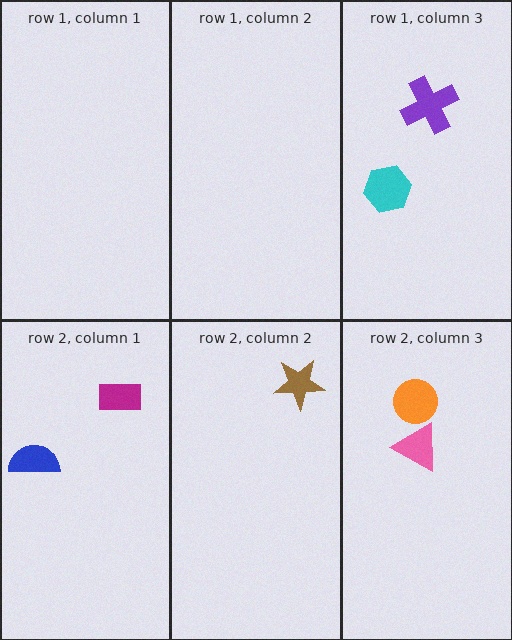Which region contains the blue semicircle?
The row 2, column 1 region.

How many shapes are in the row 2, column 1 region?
2.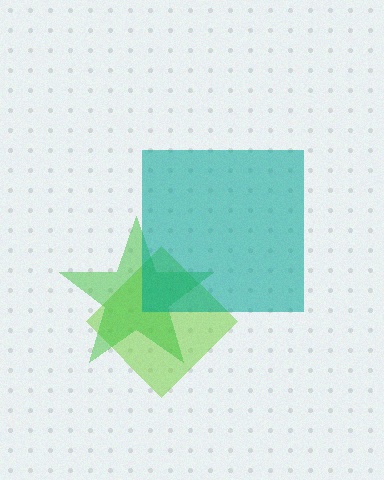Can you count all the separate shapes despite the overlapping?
Yes, there are 3 separate shapes.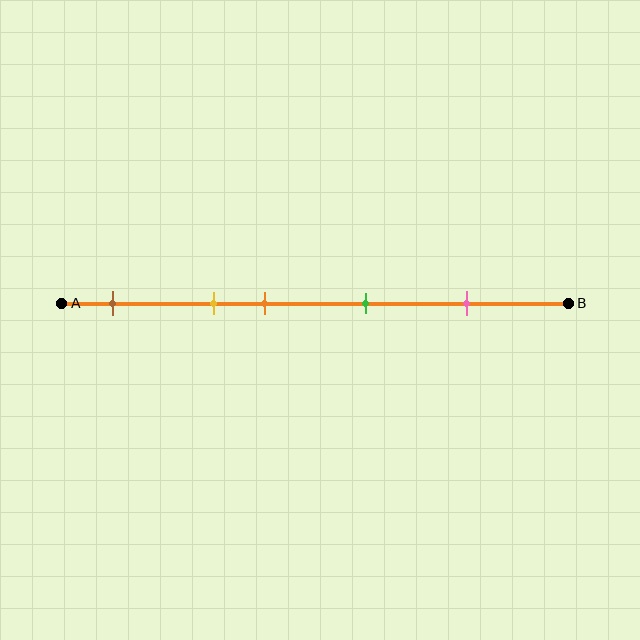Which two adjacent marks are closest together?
The yellow and orange marks are the closest adjacent pair.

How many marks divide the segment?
There are 5 marks dividing the segment.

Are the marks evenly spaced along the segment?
No, the marks are not evenly spaced.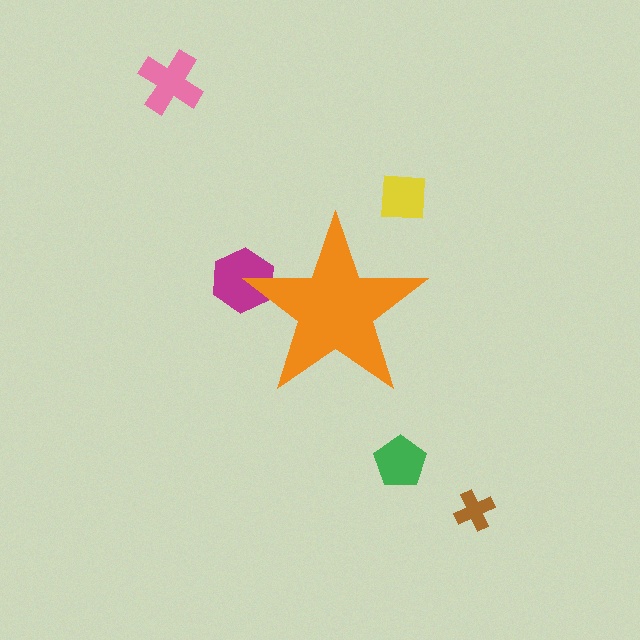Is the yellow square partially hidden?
No, the yellow square is fully visible.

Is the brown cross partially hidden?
No, the brown cross is fully visible.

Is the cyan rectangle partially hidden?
Yes, the cyan rectangle is partially hidden behind the orange star.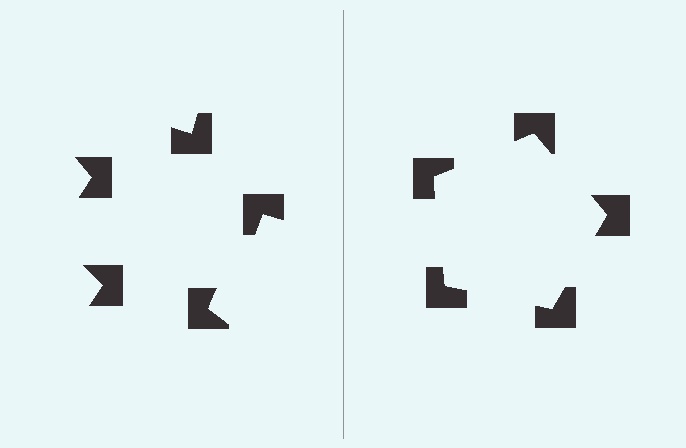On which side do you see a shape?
An illusory pentagon appears on the right side. On the left side the wedge cuts are rotated, so no coherent shape forms.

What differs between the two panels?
The notched squares are positioned identically on both sides; only the wedge orientations differ. On the right they align to a pentagon; on the left they are misaligned.